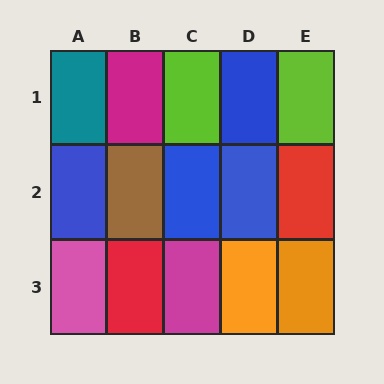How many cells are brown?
1 cell is brown.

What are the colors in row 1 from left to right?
Teal, magenta, lime, blue, lime.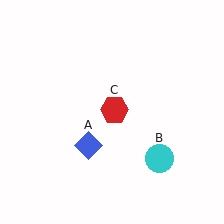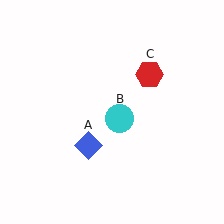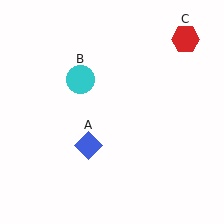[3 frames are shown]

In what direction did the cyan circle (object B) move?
The cyan circle (object B) moved up and to the left.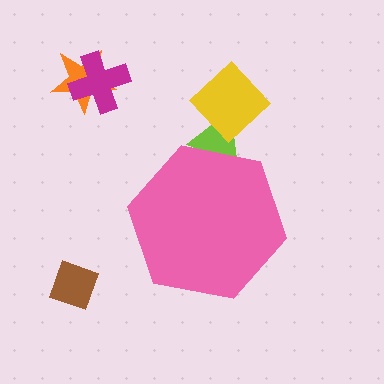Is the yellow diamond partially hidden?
No, the yellow diamond is fully visible.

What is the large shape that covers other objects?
A pink hexagon.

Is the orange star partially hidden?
No, the orange star is fully visible.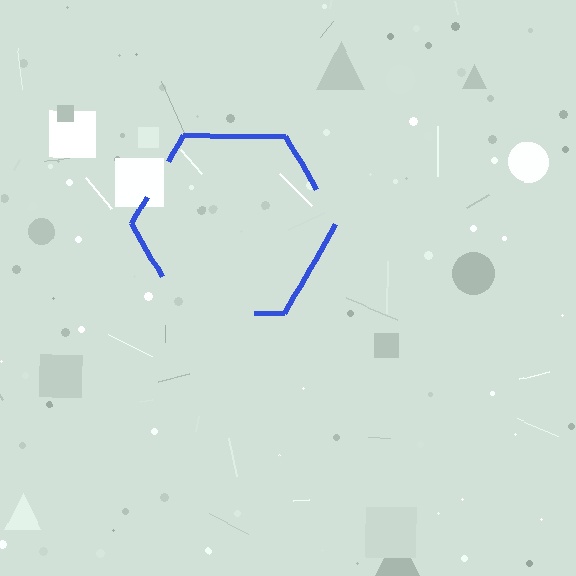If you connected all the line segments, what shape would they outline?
They would outline a hexagon.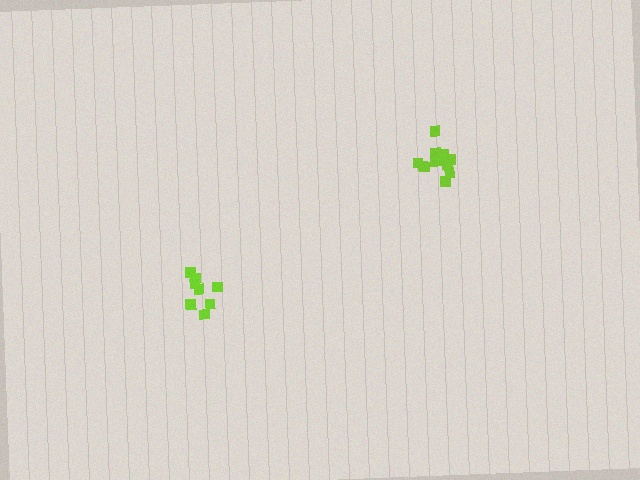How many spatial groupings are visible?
There are 2 spatial groupings.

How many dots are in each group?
Group 1: 8 dots, Group 2: 13 dots (21 total).